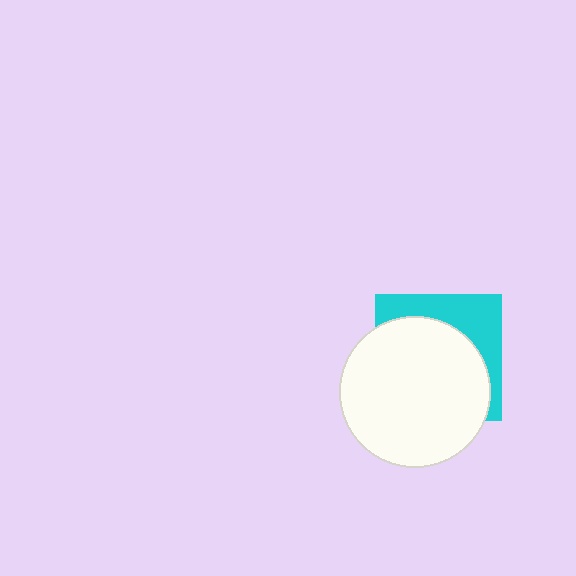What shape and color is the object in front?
The object in front is a white circle.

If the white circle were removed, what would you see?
You would see the complete cyan square.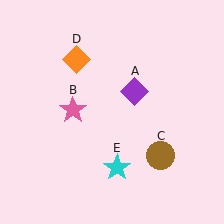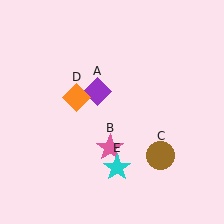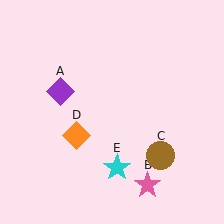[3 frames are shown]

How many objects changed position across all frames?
3 objects changed position: purple diamond (object A), pink star (object B), orange diamond (object D).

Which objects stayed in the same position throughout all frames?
Brown circle (object C) and cyan star (object E) remained stationary.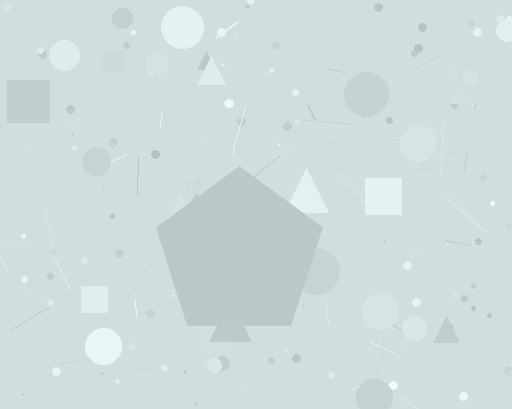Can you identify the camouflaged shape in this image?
The camouflaged shape is a pentagon.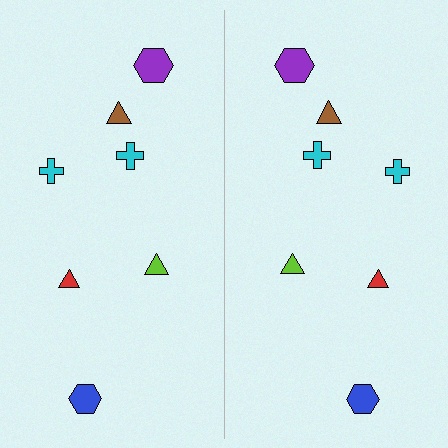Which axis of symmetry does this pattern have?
The pattern has a vertical axis of symmetry running through the center of the image.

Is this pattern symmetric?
Yes, this pattern has bilateral (reflection) symmetry.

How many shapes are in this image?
There are 14 shapes in this image.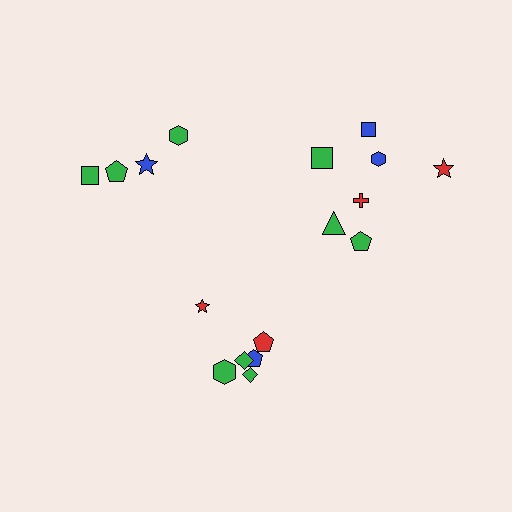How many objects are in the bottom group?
There are 6 objects.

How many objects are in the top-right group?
There are 7 objects.